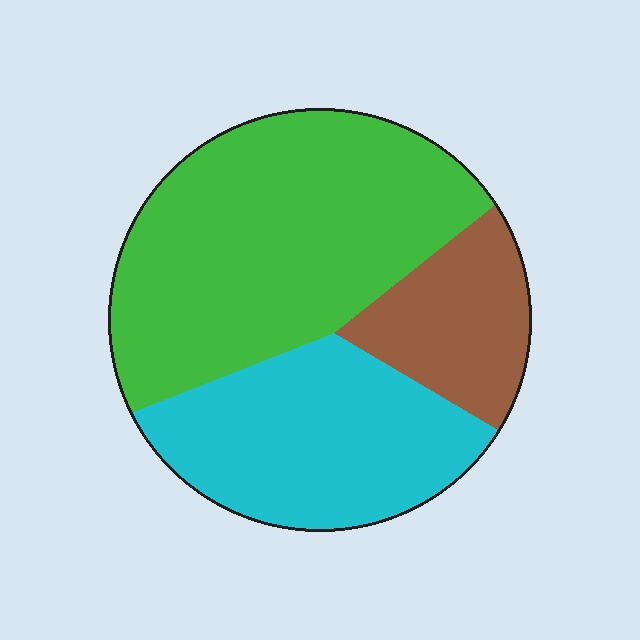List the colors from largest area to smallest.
From largest to smallest: green, cyan, brown.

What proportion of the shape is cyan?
Cyan takes up about one third (1/3) of the shape.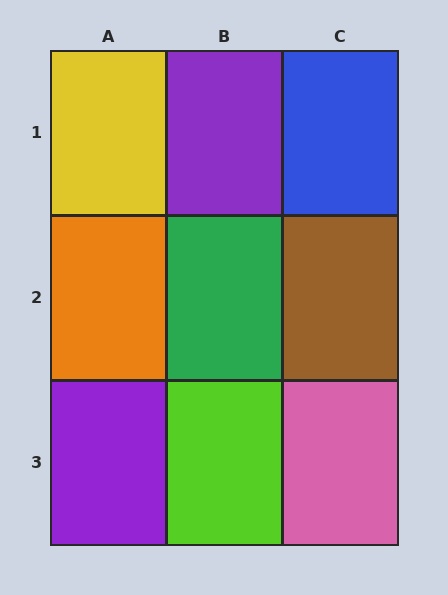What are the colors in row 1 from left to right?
Yellow, purple, blue.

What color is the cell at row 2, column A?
Orange.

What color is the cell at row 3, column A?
Purple.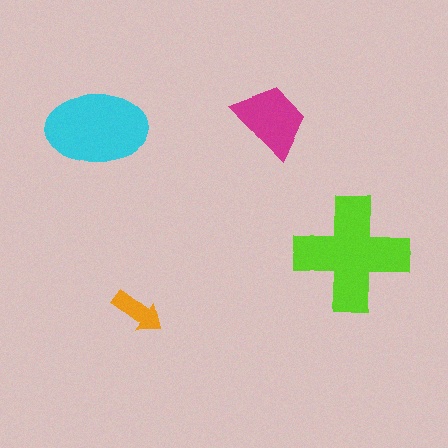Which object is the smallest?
The orange arrow.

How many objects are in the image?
There are 4 objects in the image.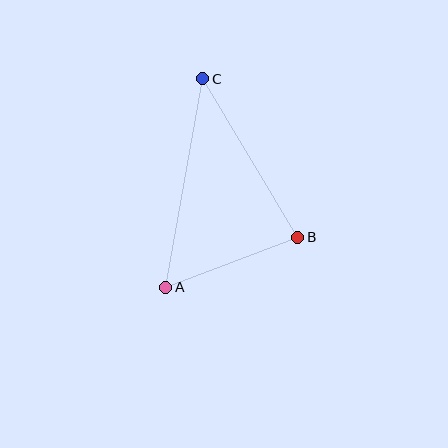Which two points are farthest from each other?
Points A and C are farthest from each other.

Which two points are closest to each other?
Points A and B are closest to each other.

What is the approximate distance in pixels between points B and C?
The distance between B and C is approximately 185 pixels.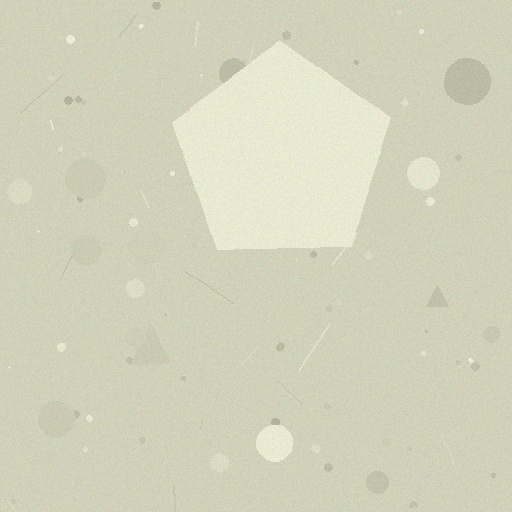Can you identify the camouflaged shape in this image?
The camouflaged shape is a pentagon.